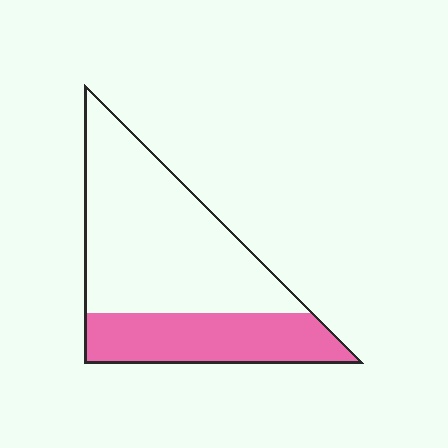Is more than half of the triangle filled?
No.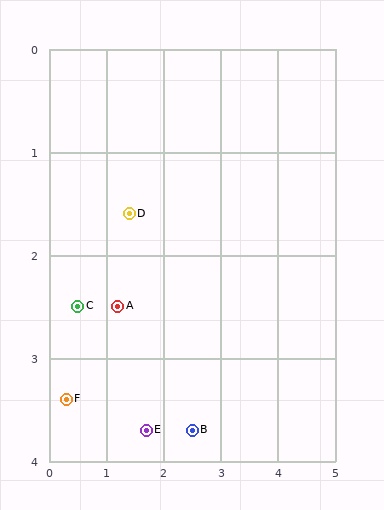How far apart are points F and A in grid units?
Points F and A are about 1.3 grid units apart.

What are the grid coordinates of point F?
Point F is at approximately (0.3, 3.4).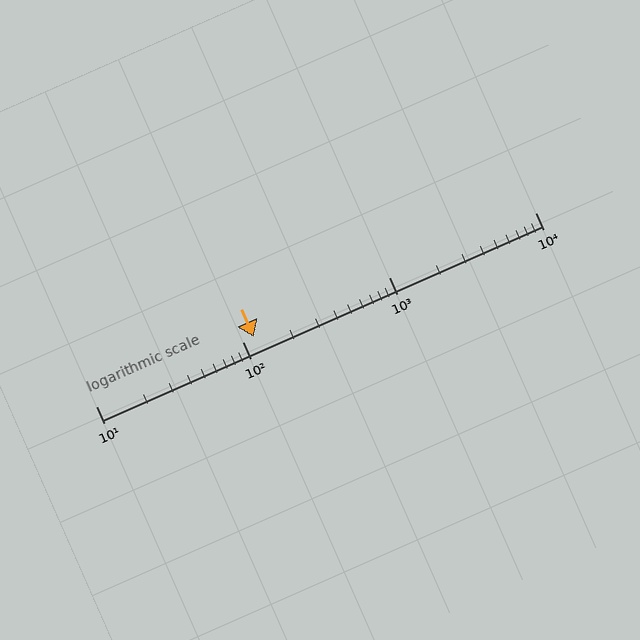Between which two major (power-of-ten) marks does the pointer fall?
The pointer is between 100 and 1000.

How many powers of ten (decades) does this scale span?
The scale spans 3 decades, from 10 to 10000.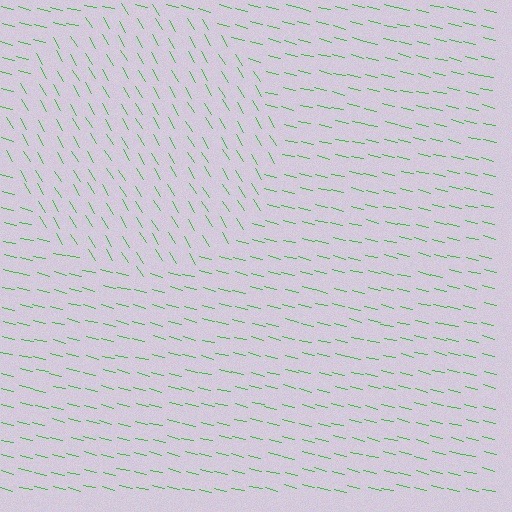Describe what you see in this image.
The image is filled with small green line segments. A circle region in the image has lines oriented differently from the surrounding lines, creating a visible texture boundary.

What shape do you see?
I see a circle.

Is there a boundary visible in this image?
Yes, there is a texture boundary formed by a change in line orientation.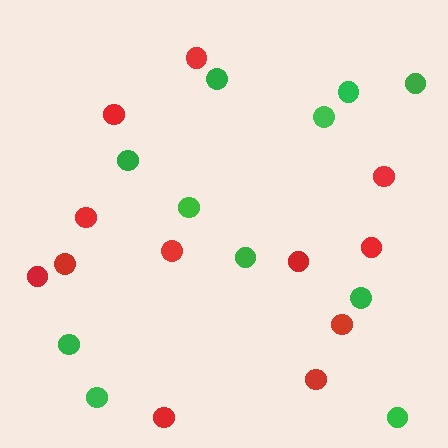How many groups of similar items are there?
There are 2 groups: one group of red circles (12) and one group of green circles (11).